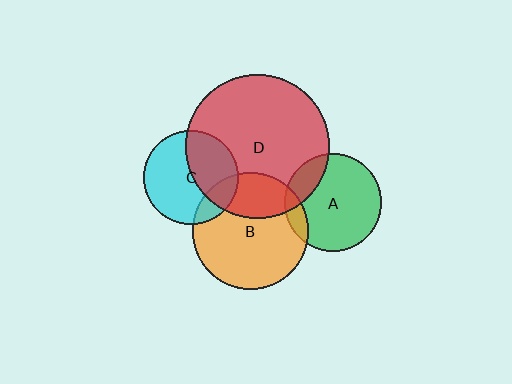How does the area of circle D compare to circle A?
Approximately 2.2 times.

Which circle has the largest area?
Circle D (red).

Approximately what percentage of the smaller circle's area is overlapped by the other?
Approximately 40%.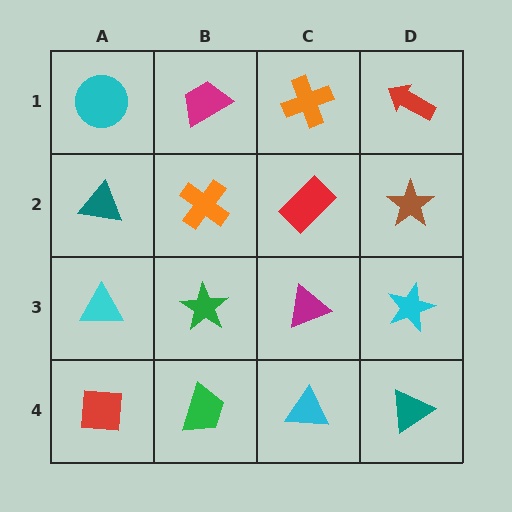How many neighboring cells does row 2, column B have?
4.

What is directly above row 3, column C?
A red rectangle.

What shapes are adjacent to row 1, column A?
A teal triangle (row 2, column A), a magenta trapezoid (row 1, column B).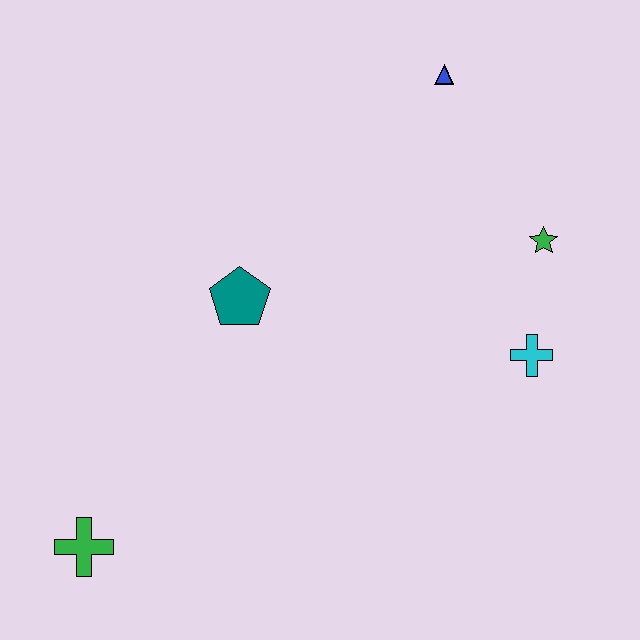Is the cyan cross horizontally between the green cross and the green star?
Yes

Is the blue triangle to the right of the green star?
No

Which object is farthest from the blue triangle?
The green cross is farthest from the blue triangle.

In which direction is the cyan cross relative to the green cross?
The cyan cross is to the right of the green cross.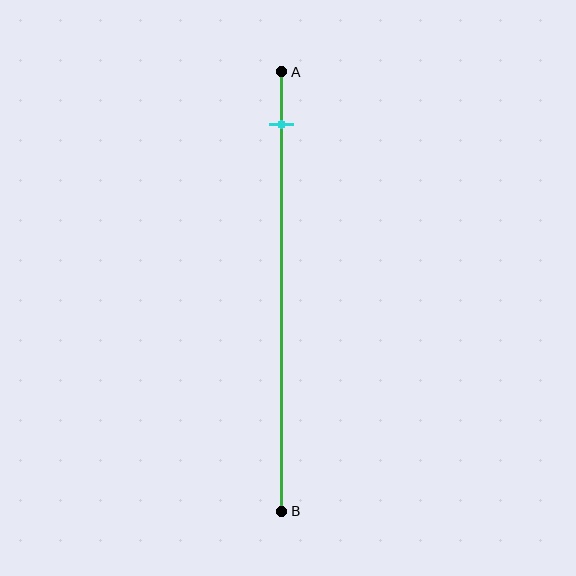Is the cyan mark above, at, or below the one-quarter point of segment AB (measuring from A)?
The cyan mark is above the one-quarter point of segment AB.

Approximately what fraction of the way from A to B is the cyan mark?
The cyan mark is approximately 10% of the way from A to B.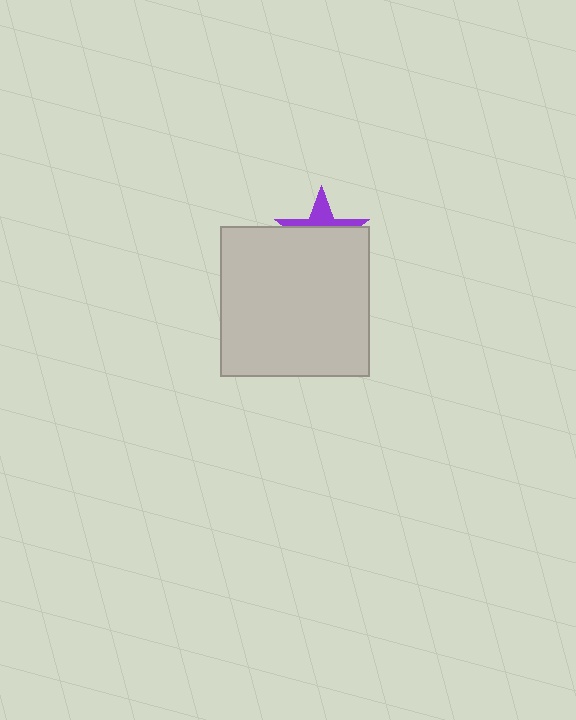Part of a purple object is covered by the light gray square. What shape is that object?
It is a star.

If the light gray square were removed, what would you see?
You would see the complete purple star.